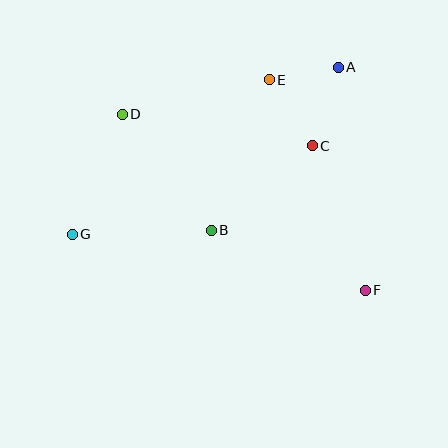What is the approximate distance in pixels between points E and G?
The distance between E and G is approximately 250 pixels.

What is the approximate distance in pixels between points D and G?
The distance between D and G is approximately 130 pixels.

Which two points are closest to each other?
Points A and E are closest to each other.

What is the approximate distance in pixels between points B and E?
The distance between B and E is approximately 161 pixels.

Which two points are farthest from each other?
Points A and G are farthest from each other.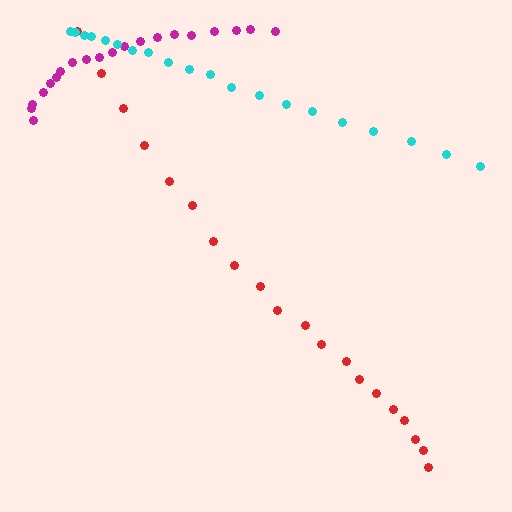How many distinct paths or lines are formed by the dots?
There are 3 distinct paths.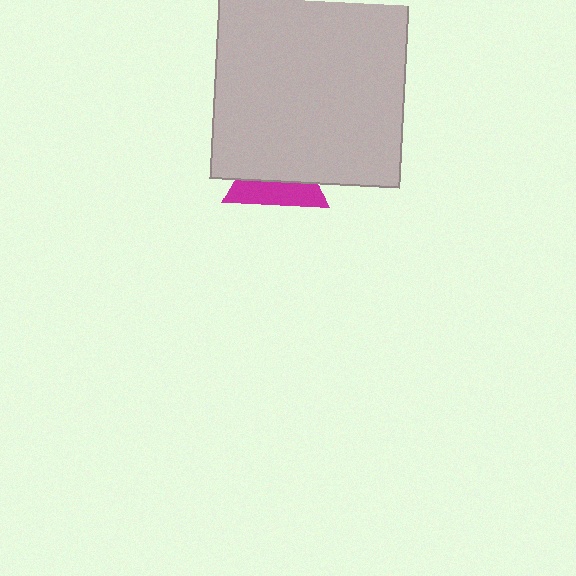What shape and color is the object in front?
The object in front is a light gray rectangle.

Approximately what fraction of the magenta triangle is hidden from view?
Roughly 59% of the magenta triangle is hidden behind the light gray rectangle.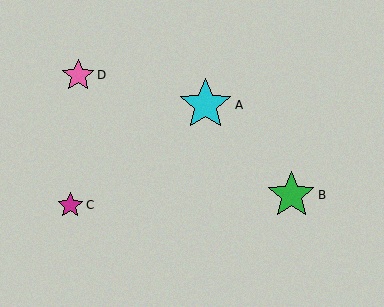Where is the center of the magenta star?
The center of the magenta star is at (70, 205).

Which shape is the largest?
The cyan star (labeled A) is the largest.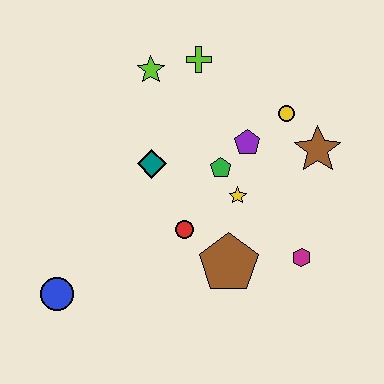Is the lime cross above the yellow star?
Yes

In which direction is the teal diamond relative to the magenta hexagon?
The teal diamond is to the left of the magenta hexagon.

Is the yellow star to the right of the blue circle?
Yes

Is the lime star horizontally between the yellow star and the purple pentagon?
No